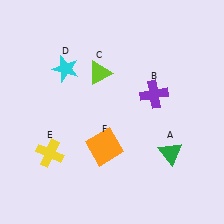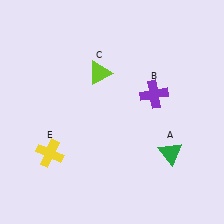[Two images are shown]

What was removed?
The orange square (F), the cyan star (D) were removed in Image 2.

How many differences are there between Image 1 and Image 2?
There are 2 differences between the two images.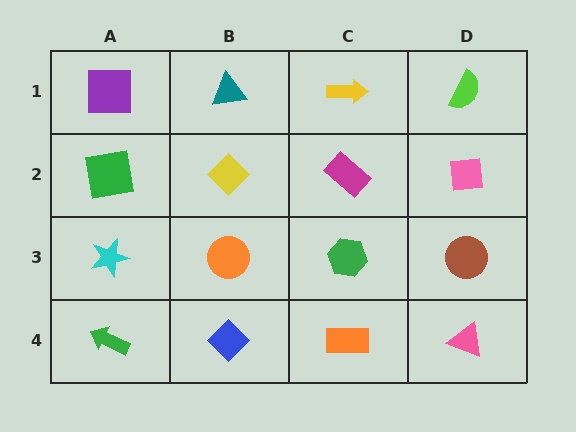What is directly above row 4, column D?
A brown circle.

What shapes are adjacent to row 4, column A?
A cyan star (row 3, column A), a blue diamond (row 4, column B).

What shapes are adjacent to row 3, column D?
A pink square (row 2, column D), a pink triangle (row 4, column D), a green hexagon (row 3, column C).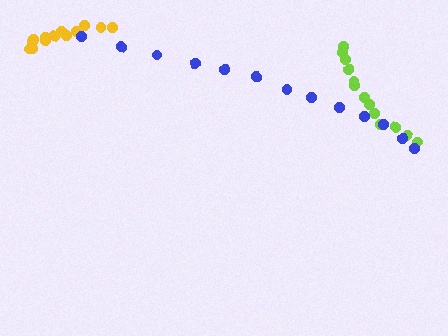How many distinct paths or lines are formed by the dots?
There are 3 distinct paths.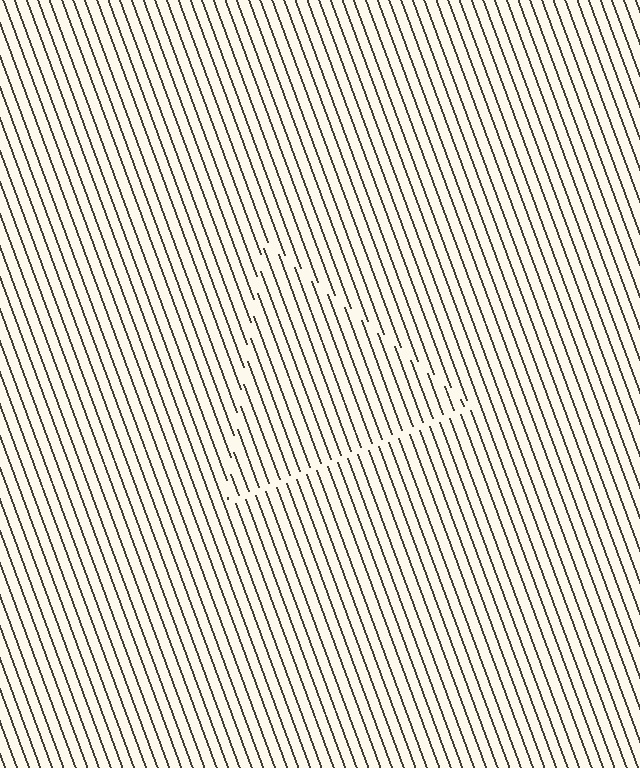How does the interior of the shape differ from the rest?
The interior of the shape contains the same grating, shifted by half a period — the contour is defined by the phase discontinuity where line-ends from the inner and outer gratings abut.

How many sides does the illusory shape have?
3 sides — the line-ends trace a triangle.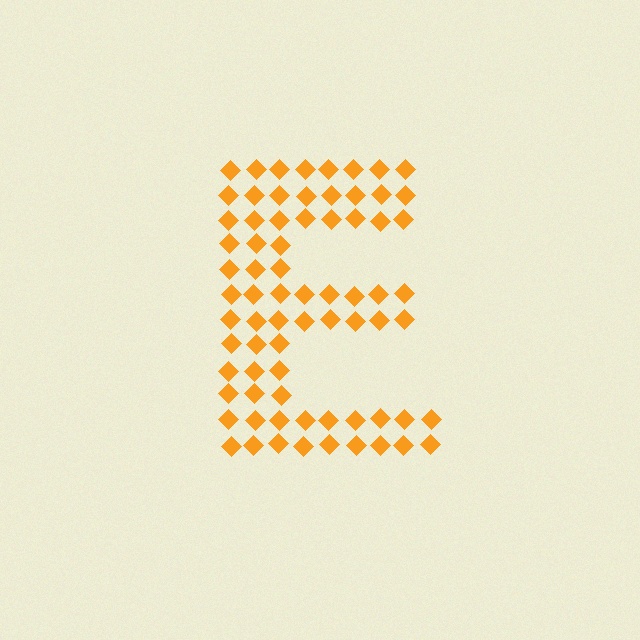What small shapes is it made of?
It is made of small diamonds.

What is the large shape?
The large shape is the letter E.